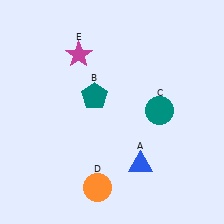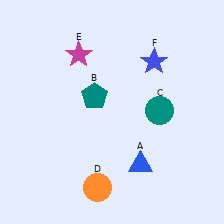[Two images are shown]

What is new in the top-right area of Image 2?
A blue star (F) was added in the top-right area of Image 2.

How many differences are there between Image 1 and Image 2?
There is 1 difference between the two images.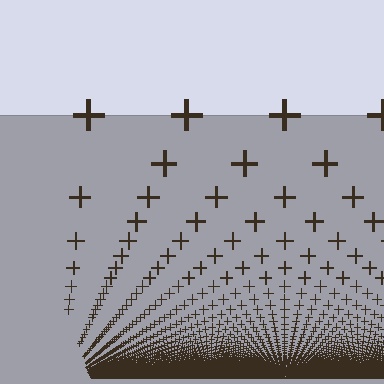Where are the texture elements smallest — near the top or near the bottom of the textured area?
Near the bottom.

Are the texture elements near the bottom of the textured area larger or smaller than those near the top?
Smaller. The gradient is inverted — elements near the bottom are smaller and denser.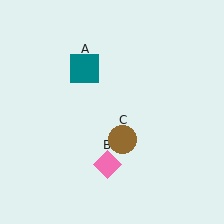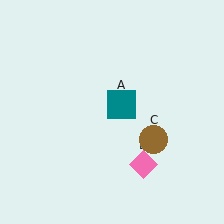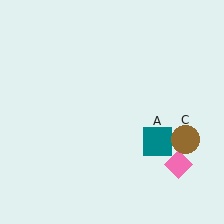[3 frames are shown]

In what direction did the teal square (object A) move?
The teal square (object A) moved down and to the right.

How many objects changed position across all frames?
3 objects changed position: teal square (object A), pink diamond (object B), brown circle (object C).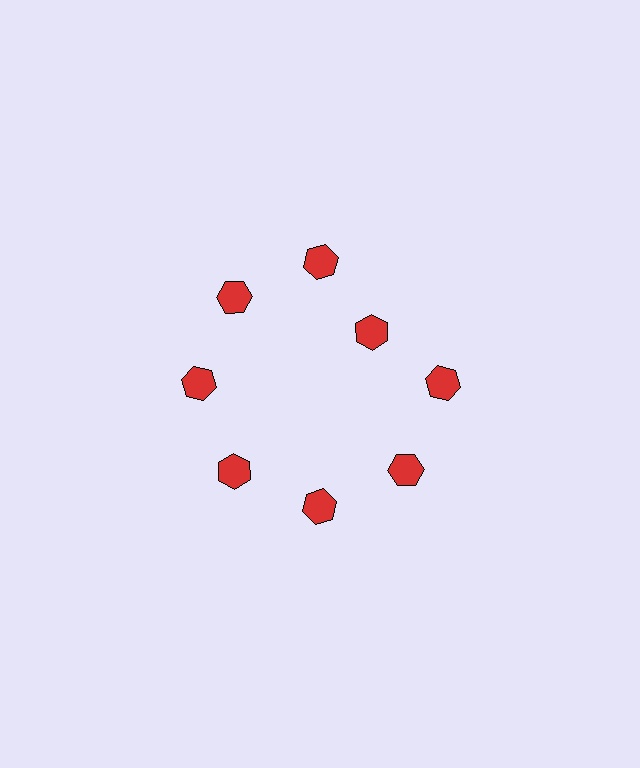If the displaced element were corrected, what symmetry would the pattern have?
It would have 8-fold rotational symmetry — the pattern would map onto itself every 45 degrees.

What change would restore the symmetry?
The symmetry would be restored by moving it outward, back onto the ring so that all 8 hexagons sit at equal angles and equal distance from the center.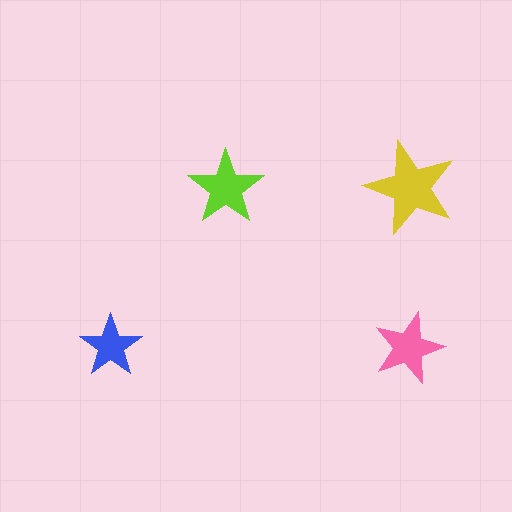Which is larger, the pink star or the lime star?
The lime one.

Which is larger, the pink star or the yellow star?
The yellow one.